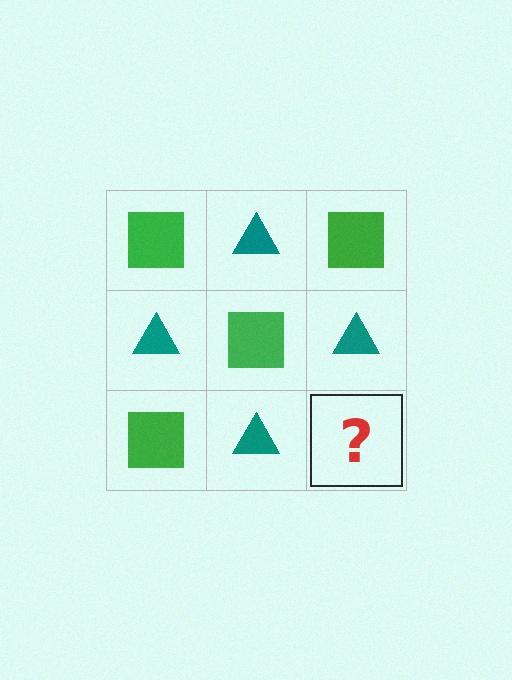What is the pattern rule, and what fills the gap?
The rule is that it alternates green square and teal triangle in a checkerboard pattern. The gap should be filled with a green square.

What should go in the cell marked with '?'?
The missing cell should contain a green square.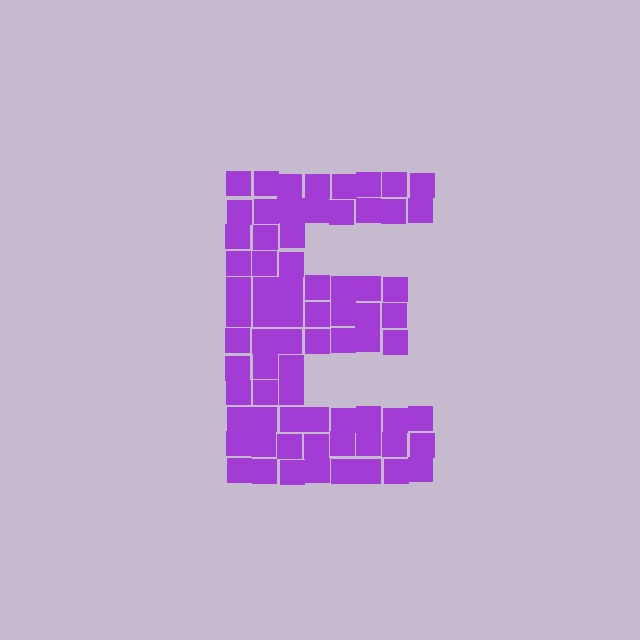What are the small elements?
The small elements are squares.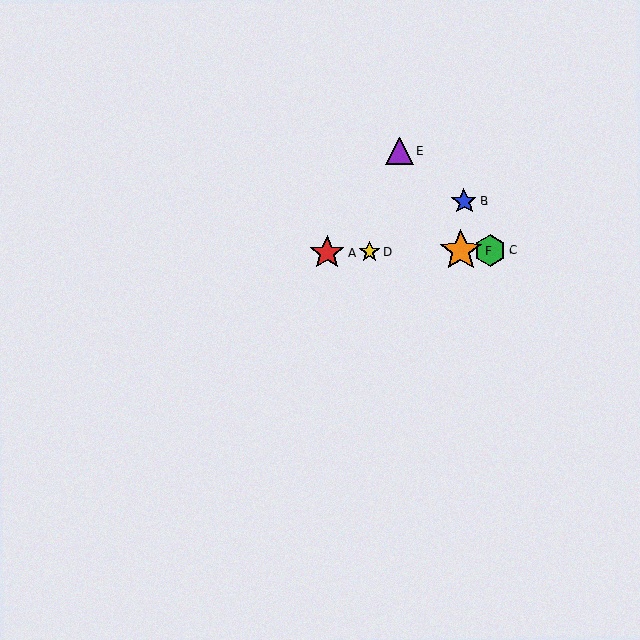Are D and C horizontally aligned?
Yes, both are at y≈252.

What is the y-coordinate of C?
Object C is at y≈250.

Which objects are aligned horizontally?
Objects A, C, D, F are aligned horizontally.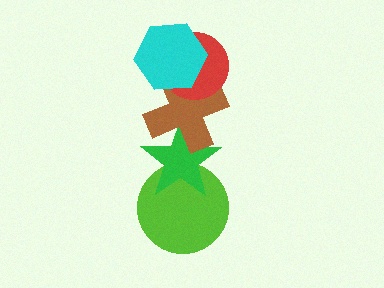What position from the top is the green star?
The green star is 4th from the top.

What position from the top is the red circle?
The red circle is 2nd from the top.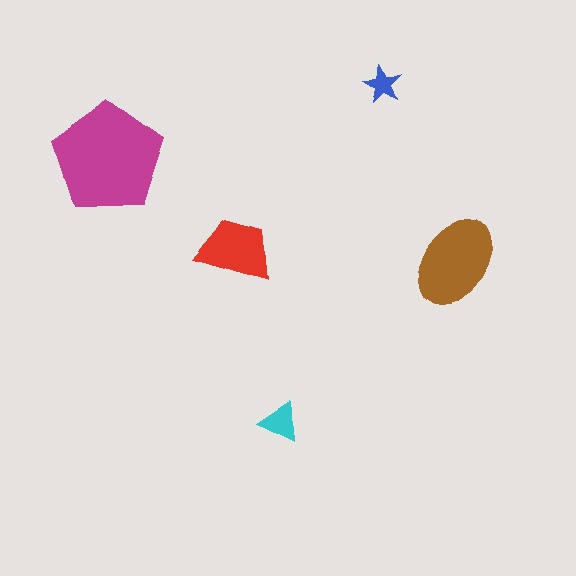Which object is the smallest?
The blue star.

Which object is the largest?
The magenta pentagon.